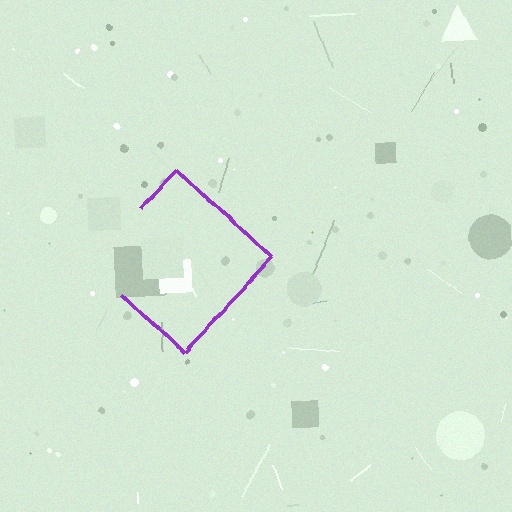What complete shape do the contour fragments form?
The contour fragments form a diamond.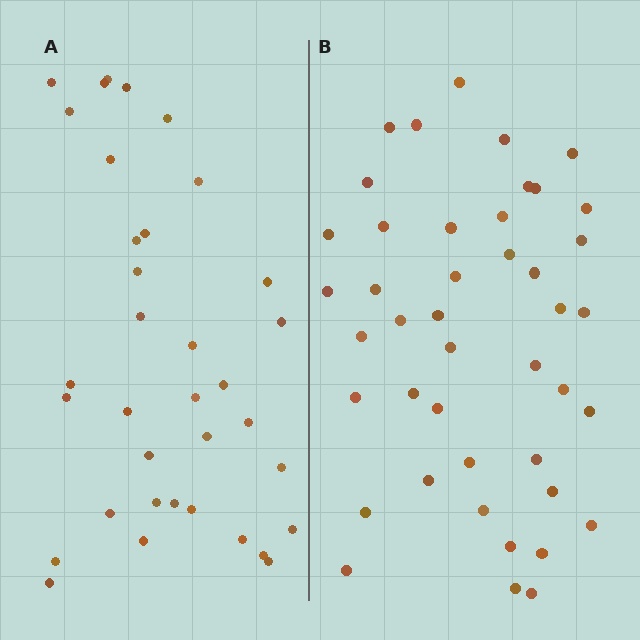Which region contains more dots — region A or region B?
Region B (the right region) has more dots.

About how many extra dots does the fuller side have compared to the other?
Region B has roughly 8 or so more dots than region A.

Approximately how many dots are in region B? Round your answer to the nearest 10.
About 40 dots. (The exact count is 43, which rounds to 40.)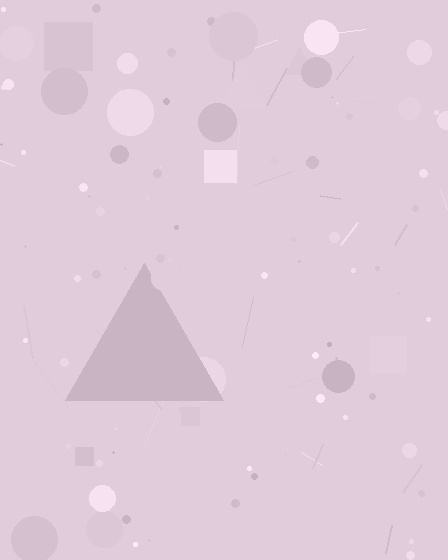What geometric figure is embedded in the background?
A triangle is embedded in the background.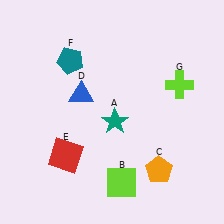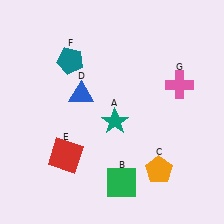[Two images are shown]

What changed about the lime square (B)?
In Image 1, B is lime. In Image 2, it changed to green.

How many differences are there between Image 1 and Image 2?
There are 2 differences between the two images.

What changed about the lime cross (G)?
In Image 1, G is lime. In Image 2, it changed to pink.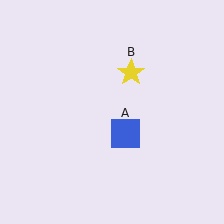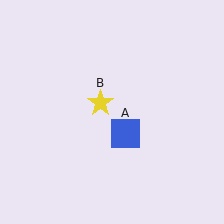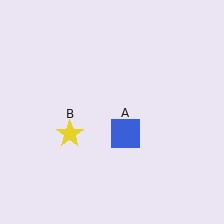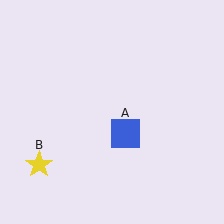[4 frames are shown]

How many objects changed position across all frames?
1 object changed position: yellow star (object B).